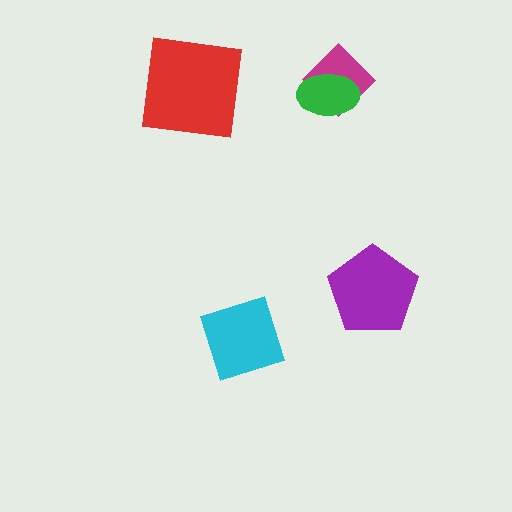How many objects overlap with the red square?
0 objects overlap with the red square.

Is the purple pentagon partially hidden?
No, no other shape covers it.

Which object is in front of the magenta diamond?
The green ellipse is in front of the magenta diamond.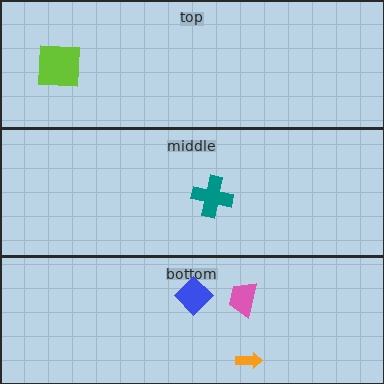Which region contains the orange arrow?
The bottom region.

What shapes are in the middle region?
The teal cross.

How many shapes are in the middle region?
1.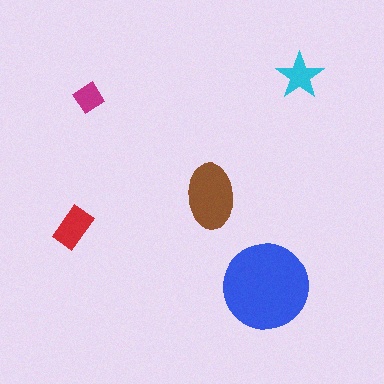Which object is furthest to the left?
The red rectangle is leftmost.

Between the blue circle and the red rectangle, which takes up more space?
The blue circle.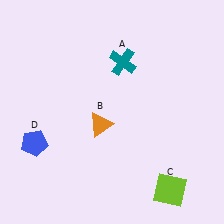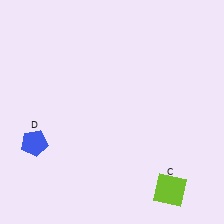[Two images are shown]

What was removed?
The orange triangle (B), the teal cross (A) were removed in Image 2.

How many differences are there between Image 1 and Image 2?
There are 2 differences between the two images.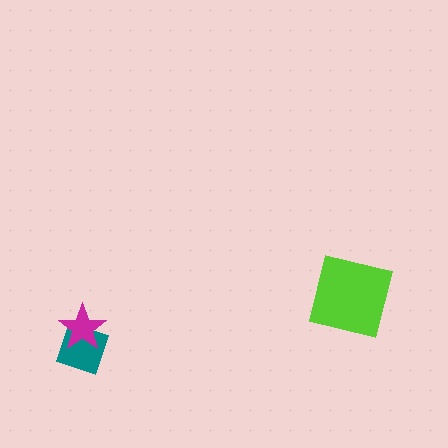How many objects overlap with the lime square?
0 objects overlap with the lime square.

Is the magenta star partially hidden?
No, no other shape covers it.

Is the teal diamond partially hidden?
Yes, it is partially covered by another shape.